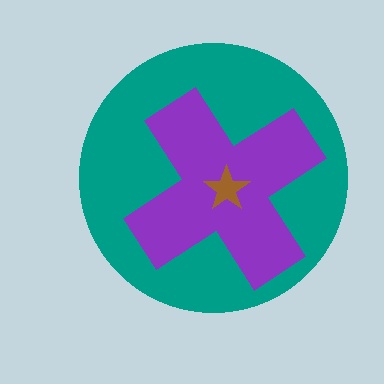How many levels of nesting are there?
3.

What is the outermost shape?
The teal circle.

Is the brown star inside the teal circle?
Yes.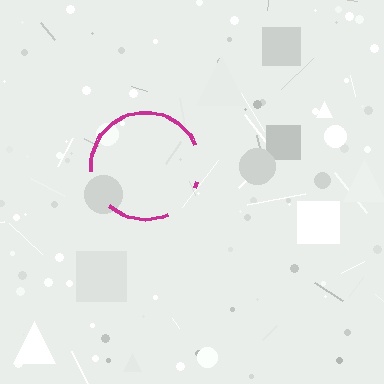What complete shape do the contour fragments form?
The contour fragments form a circle.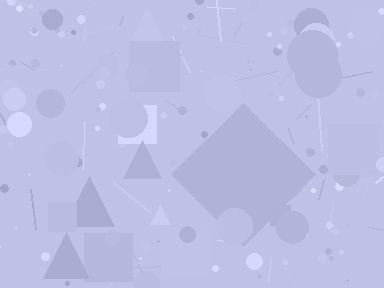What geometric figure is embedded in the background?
A diamond is embedded in the background.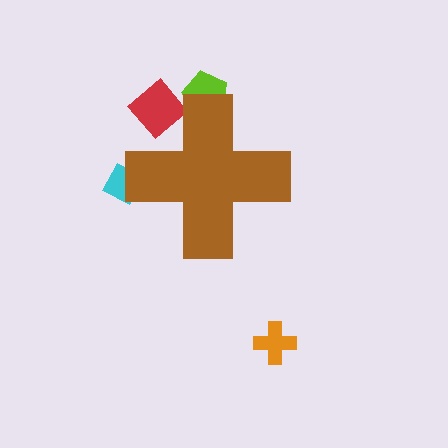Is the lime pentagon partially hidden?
Yes, the lime pentagon is partially hidden behind the brown cross.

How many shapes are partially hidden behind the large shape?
3 shapes are partially hidden.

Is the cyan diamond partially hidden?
Yes, the cyan diamond is partially hidden behind the brown cross.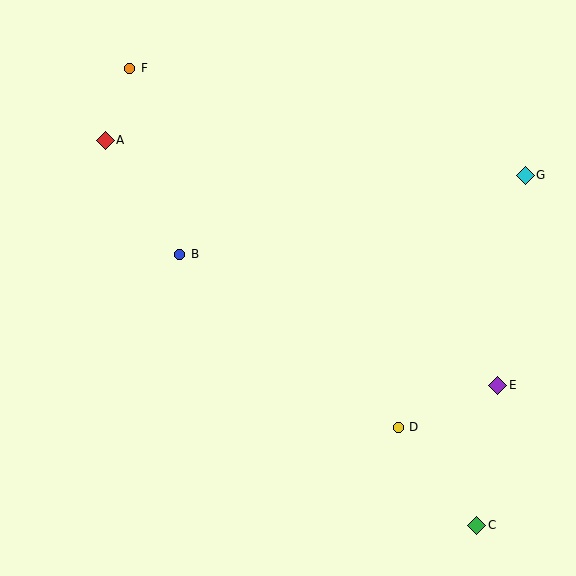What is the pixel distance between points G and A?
The distance between G and A is 422 pixels.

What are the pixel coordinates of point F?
Point F is at (130, 68).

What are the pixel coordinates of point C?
Point C is at (477, 525).